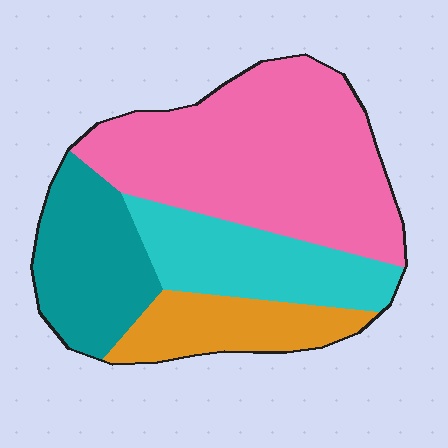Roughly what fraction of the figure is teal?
Teal covers roughly 20% of the figure.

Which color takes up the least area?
Orange, at roughly 15%.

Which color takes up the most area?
Pink, at roughly 45%.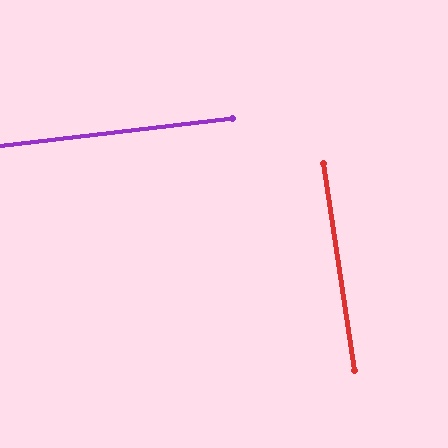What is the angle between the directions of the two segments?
Approximately 88 degrees.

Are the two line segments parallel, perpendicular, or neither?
Perpendicular — they meet at approximately 88°.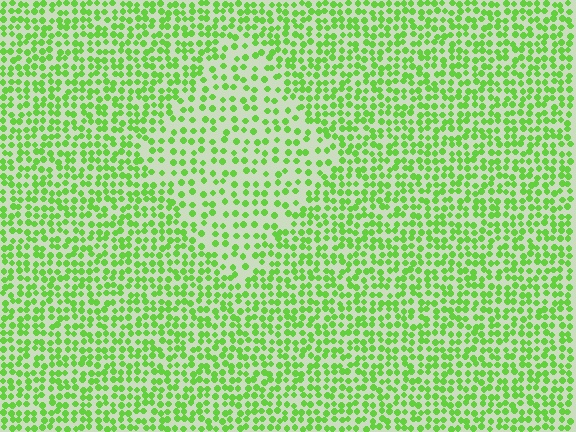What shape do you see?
I see a diamond.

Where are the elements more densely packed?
The elements are more densely packed outside the diamond boundary.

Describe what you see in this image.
The image contains small lime elements arranged at two different densities. A diamond-shaped region is visible where the elements are less densely packed than the surrounding area.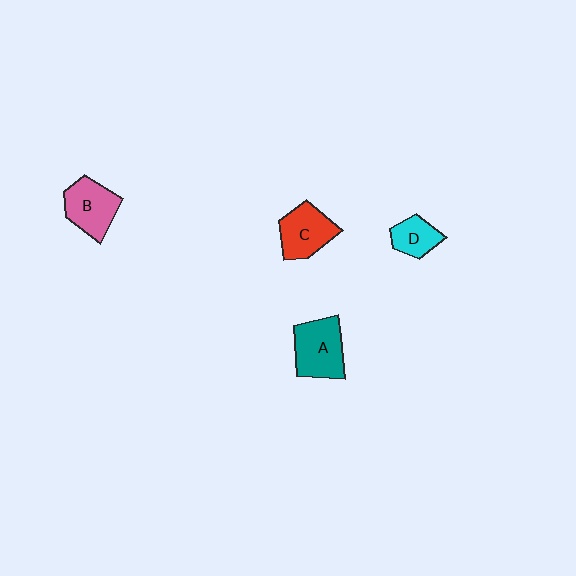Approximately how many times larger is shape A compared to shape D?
Approximately 1.7 times.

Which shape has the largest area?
Shape A (teal).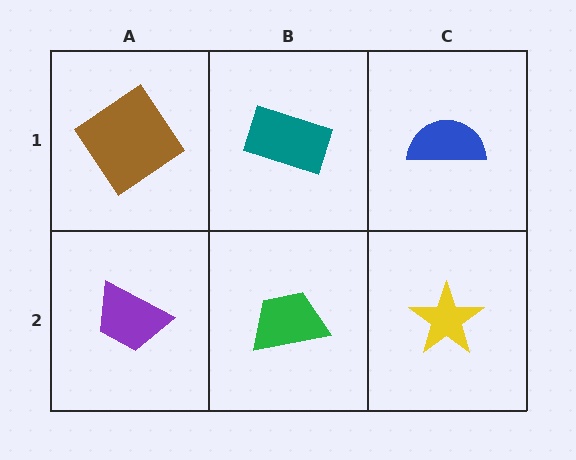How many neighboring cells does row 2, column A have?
2.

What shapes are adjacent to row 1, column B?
A green trapezoid (row 2, column B), a brown diamond (row 1, column A), a blue semicircle (row 1, column C).